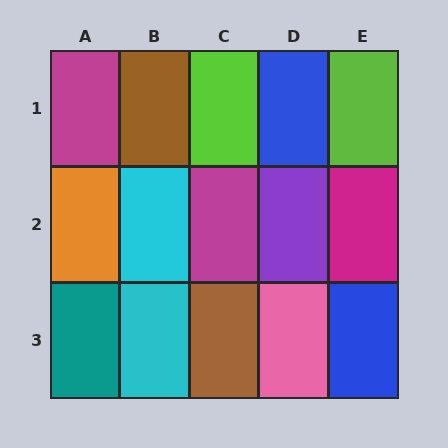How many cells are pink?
1 cell is pink.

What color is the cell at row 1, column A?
Magenta.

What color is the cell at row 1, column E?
Lime.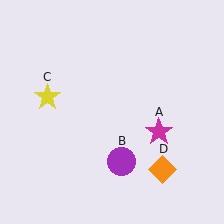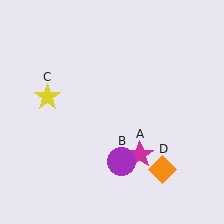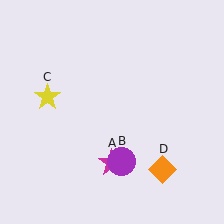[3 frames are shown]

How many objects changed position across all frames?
1 object changed position: magenta star (object A).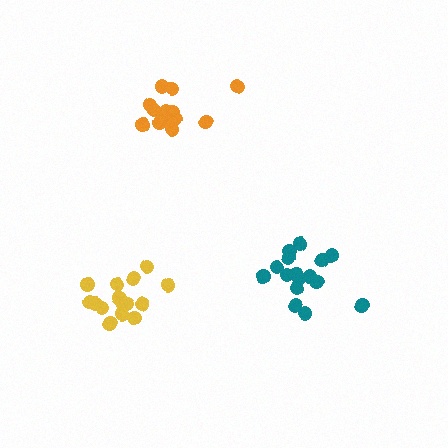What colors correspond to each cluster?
The clusters are colored: yellow, orange, teal.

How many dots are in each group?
Group 1: 15 dots, Group 2: 16 dots, Group 3: 16 dots (47 total).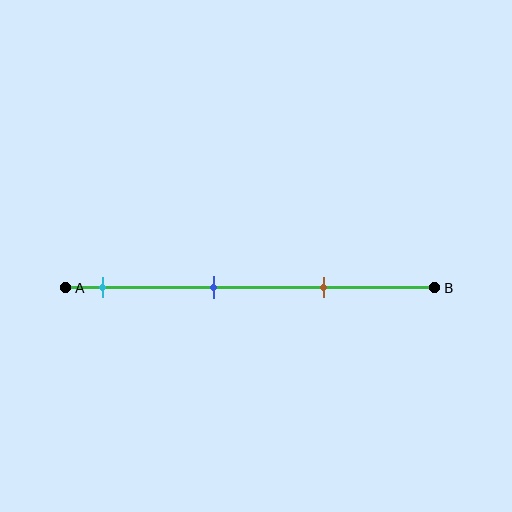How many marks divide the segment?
There are 3 marks dividing the segment.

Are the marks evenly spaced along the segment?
Yes, the marks are approximately evenly spaced.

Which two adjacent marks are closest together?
The blue and brown marks are the closest adjacent pair.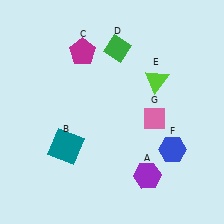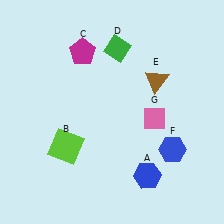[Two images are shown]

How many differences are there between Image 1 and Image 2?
There are 3 differences between the two images.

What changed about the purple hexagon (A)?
In Image 1, A is purple. In Image 2, it changed to blue.